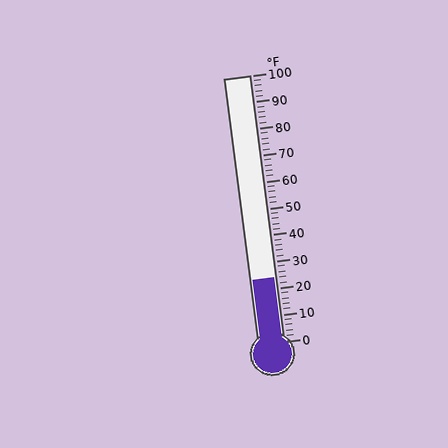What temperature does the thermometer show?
The thermometer shows approximately 24°F.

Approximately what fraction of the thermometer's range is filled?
The thermometer is filled to approximately 25% of its range.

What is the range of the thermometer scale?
The thermometer scale ranges from 0°F to 100°F.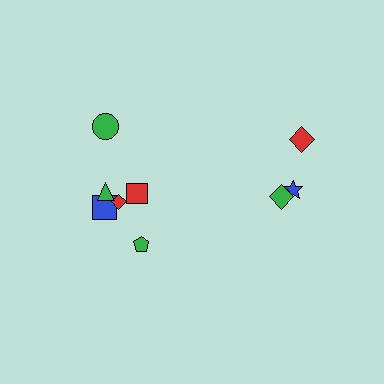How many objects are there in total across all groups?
There are 9 objects.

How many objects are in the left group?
There are 6 objects.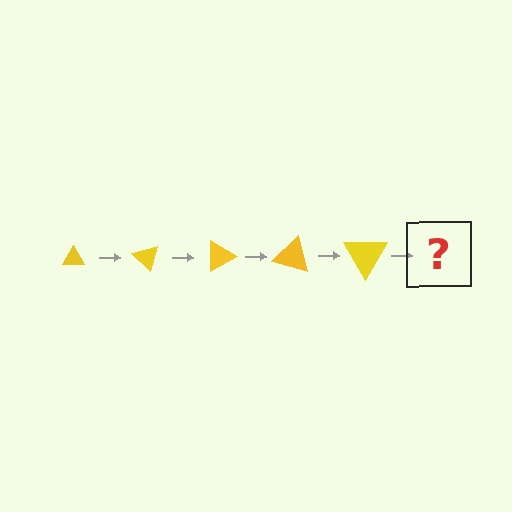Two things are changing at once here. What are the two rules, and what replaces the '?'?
The two rules are that the triangle grows larger each step and it rotates 45 degrees each step. The '?' should be a triangle, larger than the previous one and rotated 225 degrees from the start.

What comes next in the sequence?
The next element should be a triangle, larger than the previous one and rotated 225 degrees from the start.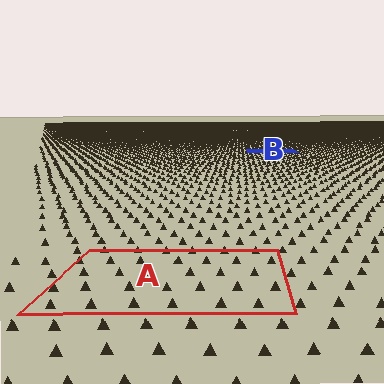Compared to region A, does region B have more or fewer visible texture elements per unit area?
Region B has more texture elements per unit area — they are packed more densely because it is farther away.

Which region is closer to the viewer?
Region A is closer. The texture elements there are larger and more spread out.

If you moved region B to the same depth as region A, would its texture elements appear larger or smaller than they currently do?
They would appear larger. At a closer depth, the same texture elements are projected at a bigger on-screen size.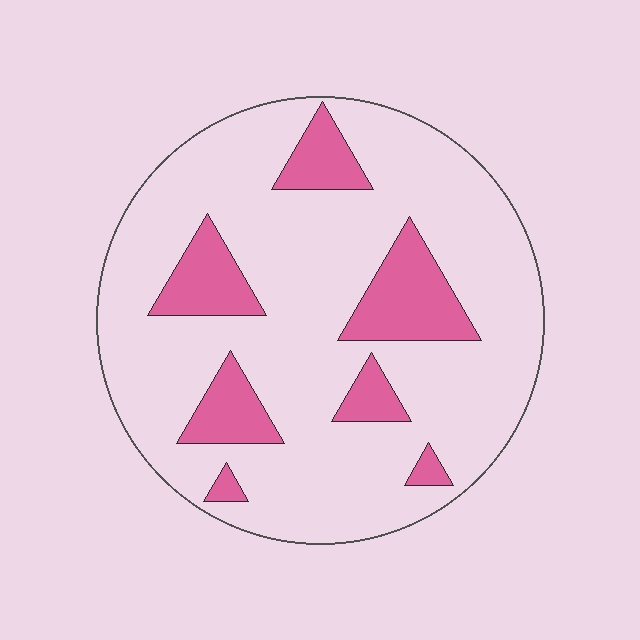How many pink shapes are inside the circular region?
7.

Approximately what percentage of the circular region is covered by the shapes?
Approximately 20%.